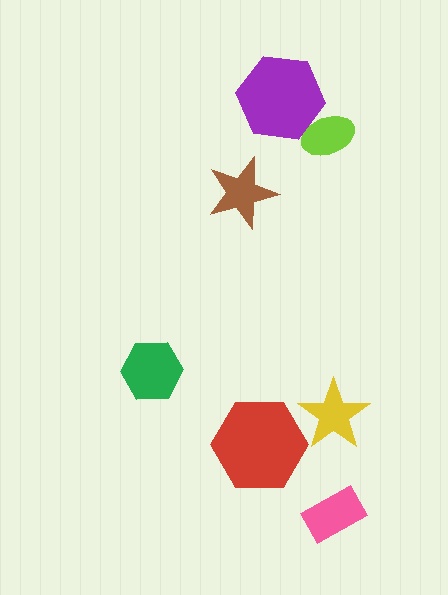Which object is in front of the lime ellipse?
The purple hexagon is in front of the lime ellipse.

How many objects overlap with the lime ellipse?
1 object overlaps with the lime ellipse.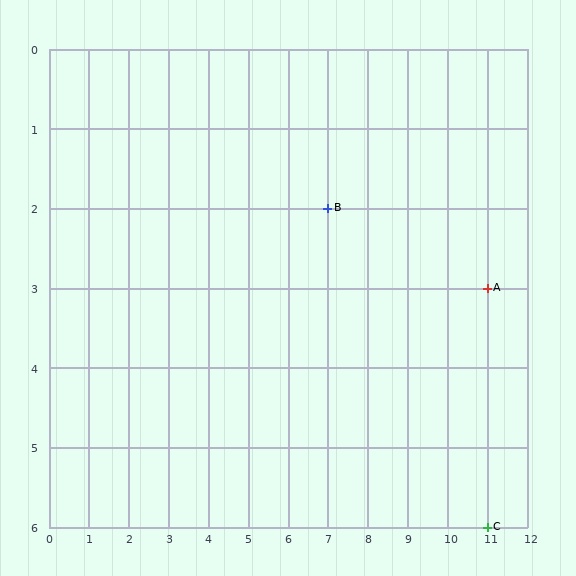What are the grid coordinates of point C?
Point C is at grid coordinates (11, 6).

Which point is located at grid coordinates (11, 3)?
Point A is at (11, 3).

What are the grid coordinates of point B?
Point B is at grid coordinates (7, 2).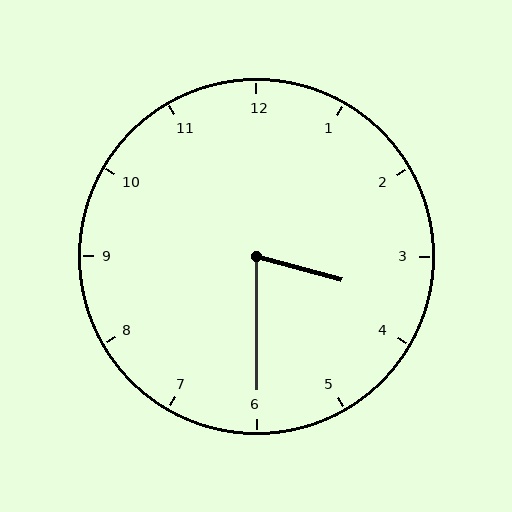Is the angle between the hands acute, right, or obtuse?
It is acute.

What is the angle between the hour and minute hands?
Approximately 75 degrees.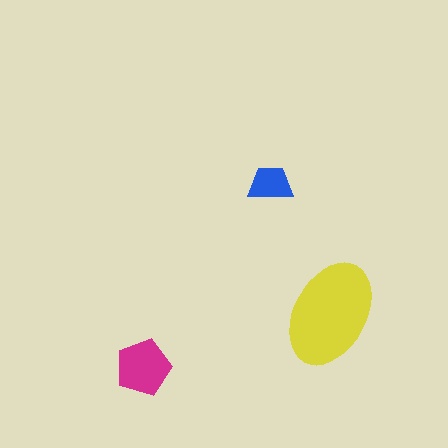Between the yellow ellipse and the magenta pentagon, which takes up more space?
The yellow ellipse.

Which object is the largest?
The yellow ellipse.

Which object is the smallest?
The blue trapezoid.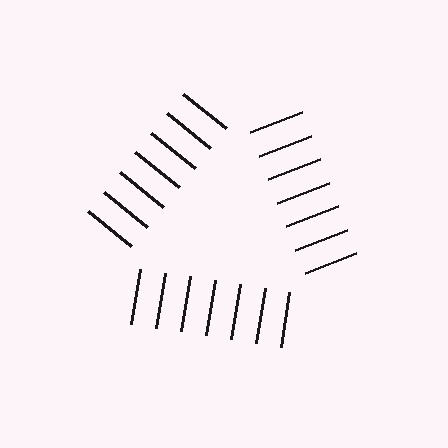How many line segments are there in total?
21 — 7 along each of the 3 edges.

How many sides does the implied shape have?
3 sides — the line-ends trace a triangle.